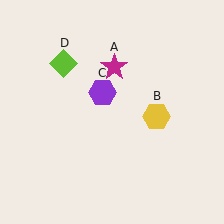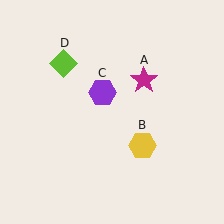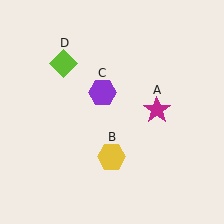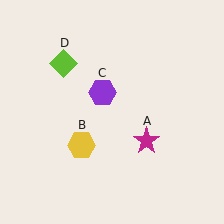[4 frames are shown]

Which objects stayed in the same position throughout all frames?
Purple hexagon (object C) and lime diamond (object D) remained stationary.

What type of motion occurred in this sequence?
The magenta star (object A), yellow hexagon (object B) rotated clockwise around the center of the scene.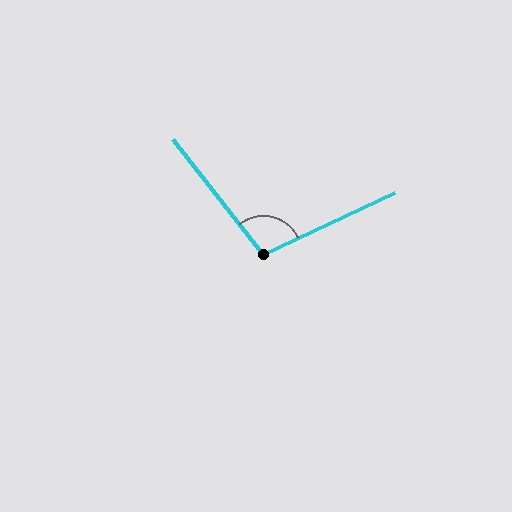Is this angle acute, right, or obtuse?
It is obtuse.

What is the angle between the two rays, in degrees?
Approximately 103 degrees.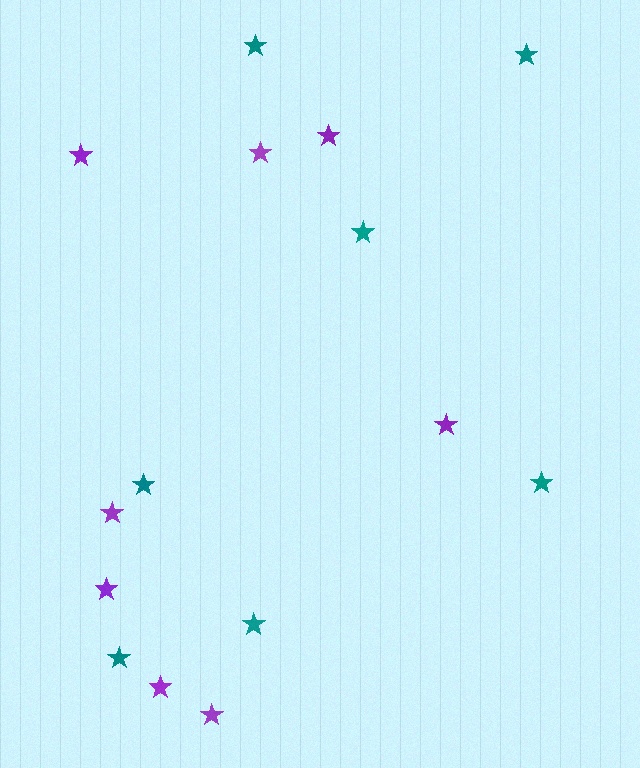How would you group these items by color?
There are 2 groups: one group of purple stars (8) and one group of teal stars (7).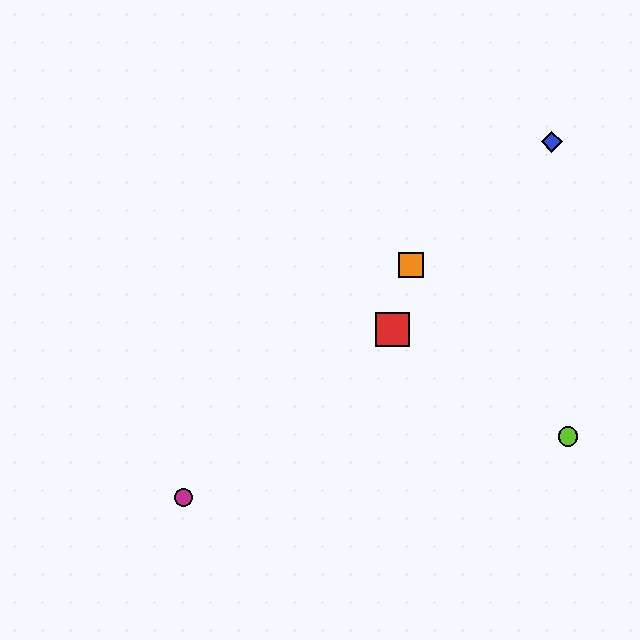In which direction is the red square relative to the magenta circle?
The red square is to the right of the magenta circle.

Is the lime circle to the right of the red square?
Yes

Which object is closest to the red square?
The orange square is closest to the red square.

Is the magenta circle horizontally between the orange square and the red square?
No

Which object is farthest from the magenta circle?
The blue diamond is farthest from the magenta circle.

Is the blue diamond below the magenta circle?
No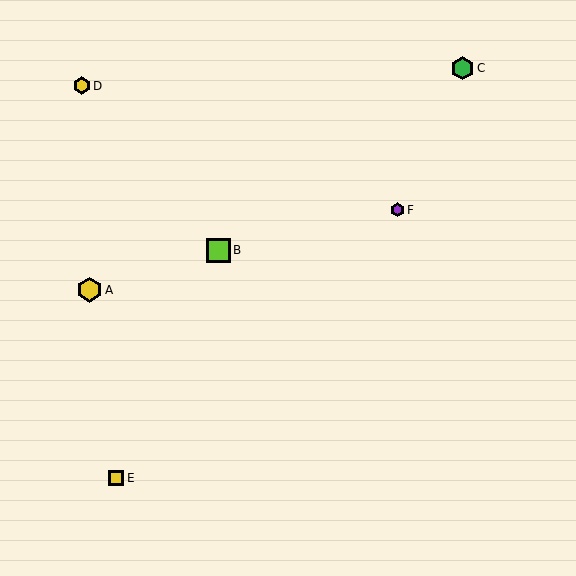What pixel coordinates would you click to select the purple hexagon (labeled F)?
Click at (397, 210) to select the purple hexagon F.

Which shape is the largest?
The yellow hexagon (labeled A) is the largest.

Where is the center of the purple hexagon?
The center of the purple hexagon is at (397, 210).